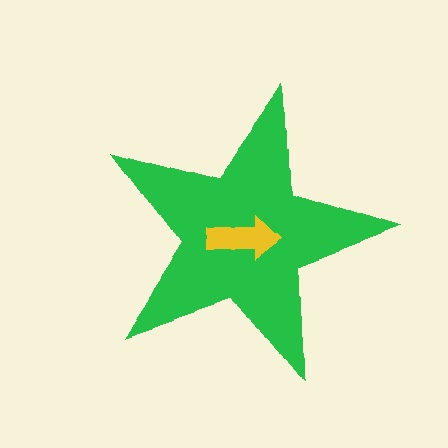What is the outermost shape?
The green star.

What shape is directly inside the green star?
The yellow arrow.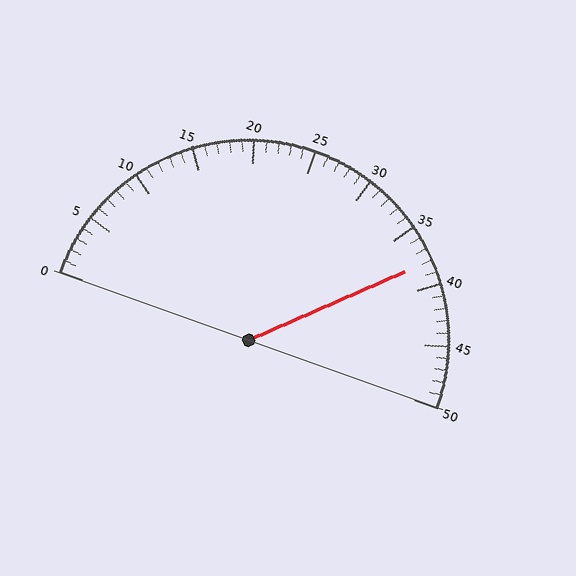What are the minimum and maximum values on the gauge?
The gauge ranges from 0 to 50.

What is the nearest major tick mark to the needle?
The nearest major tick mark is 40.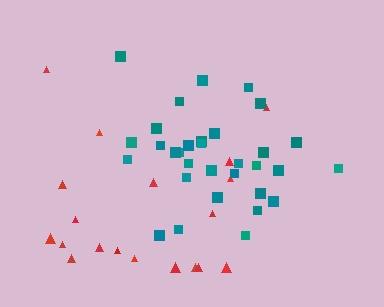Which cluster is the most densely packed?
Teal.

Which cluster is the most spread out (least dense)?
Red.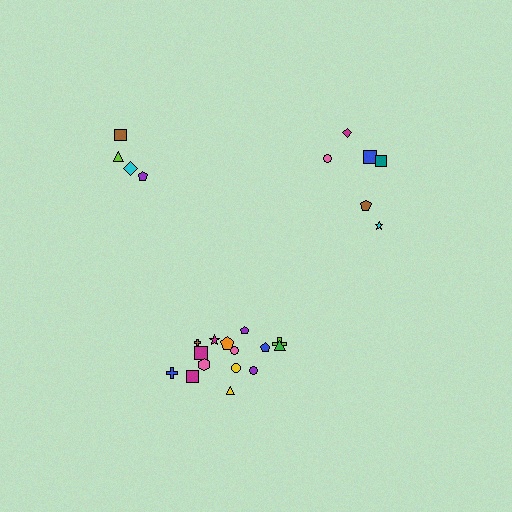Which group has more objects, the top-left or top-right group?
The top-right group.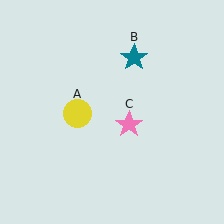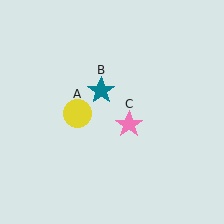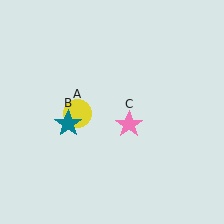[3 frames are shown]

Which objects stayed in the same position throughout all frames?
Yellow circle (object A) and pink star (object C) remained stationary.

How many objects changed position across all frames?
1 object changed position: teal star (object B).